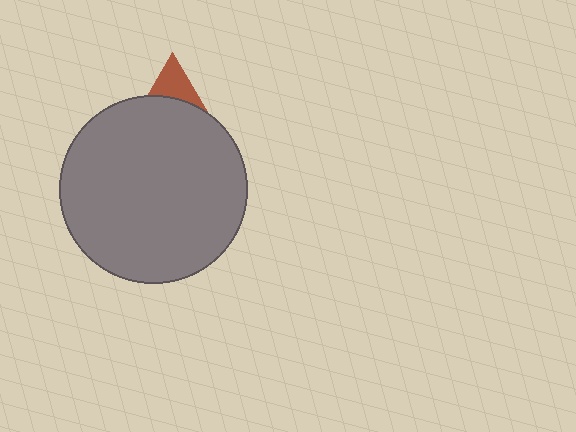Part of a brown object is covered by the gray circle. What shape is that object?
It is a triangle.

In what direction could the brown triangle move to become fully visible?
The brown triangle could move up. That would shift it out from behind the gray circle entirely.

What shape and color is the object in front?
The object in front is a gray circle.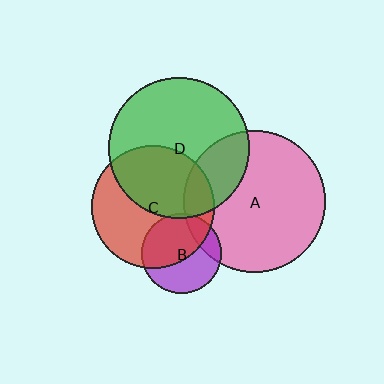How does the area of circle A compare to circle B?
Approximately 3.2 times.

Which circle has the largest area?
Circle A (pink).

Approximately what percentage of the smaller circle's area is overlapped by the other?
Approximately 45%.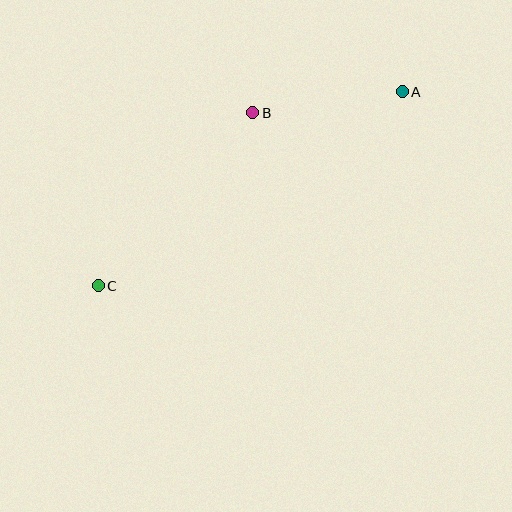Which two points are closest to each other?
Points A and B are closest to each other.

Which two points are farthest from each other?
Points A and C are farthest from each other.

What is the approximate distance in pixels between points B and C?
The distance between B and C is approximately 232 pixels.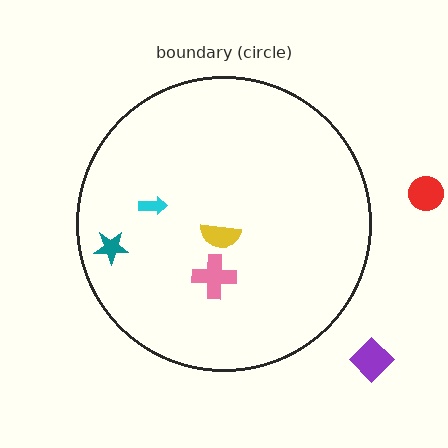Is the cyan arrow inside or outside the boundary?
Inside.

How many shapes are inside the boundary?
4 inside, 2 outside.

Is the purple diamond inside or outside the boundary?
Outside.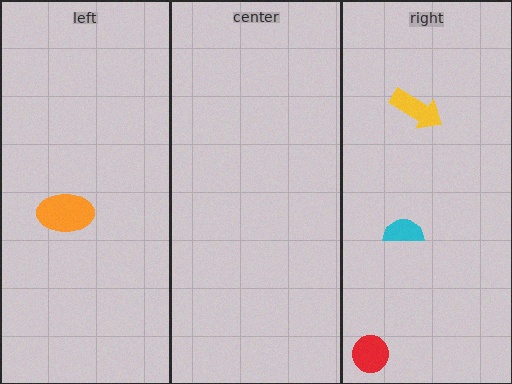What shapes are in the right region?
The yellow arrow, the red circle, the cyan semicircle.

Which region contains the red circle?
The right region.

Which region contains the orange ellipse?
The left region.